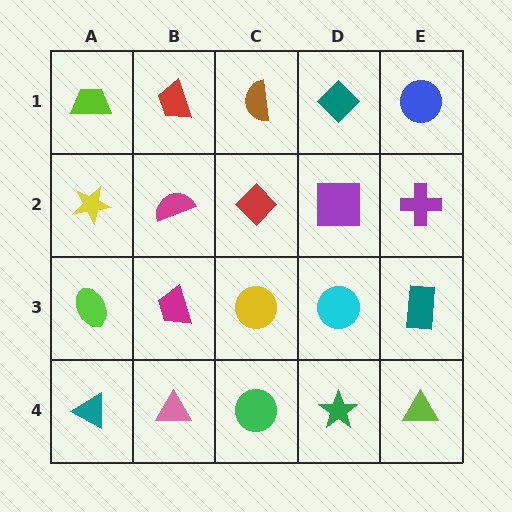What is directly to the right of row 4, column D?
A lime triangle.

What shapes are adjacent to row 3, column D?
A purple square (row 2, column D), a green star (row 4, column D), a yellow circle (row 3, column C), a teal rectangle (row 3, column E).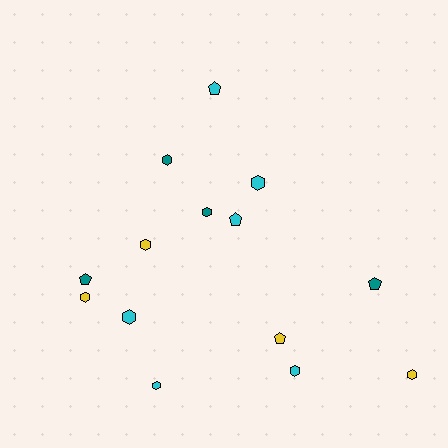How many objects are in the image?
There are 14 objects.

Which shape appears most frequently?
Hexagon, with 9 objects.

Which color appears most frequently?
Cyan, with 6 objects.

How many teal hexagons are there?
There are 2 teal hexagons.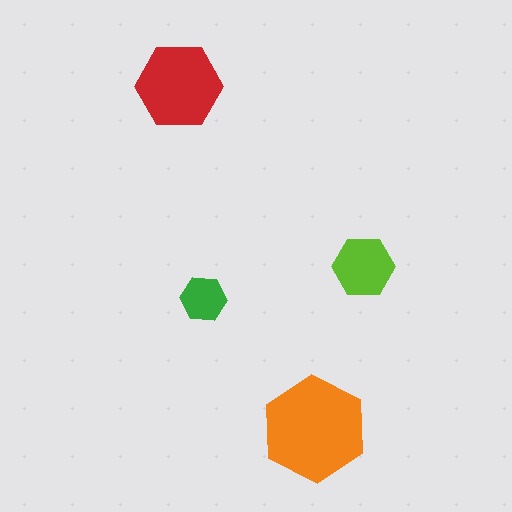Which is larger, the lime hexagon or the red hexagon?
The red one.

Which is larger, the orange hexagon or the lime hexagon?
The orange one.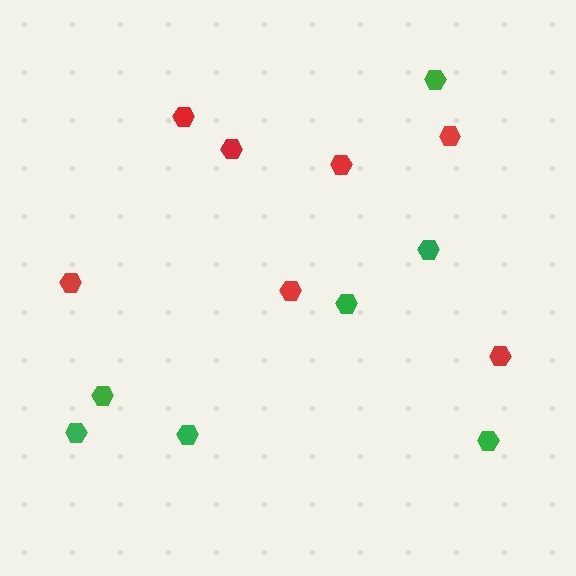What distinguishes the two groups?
There are 2 groups: one group of red hexagons (7) and one group of green hexagons (7).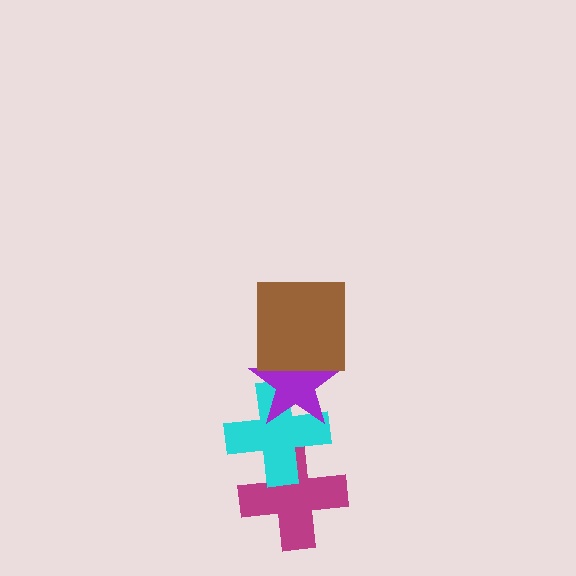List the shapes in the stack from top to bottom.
From top to bottom: the brown square, the purple star, the cyan cross, the magenta cross.